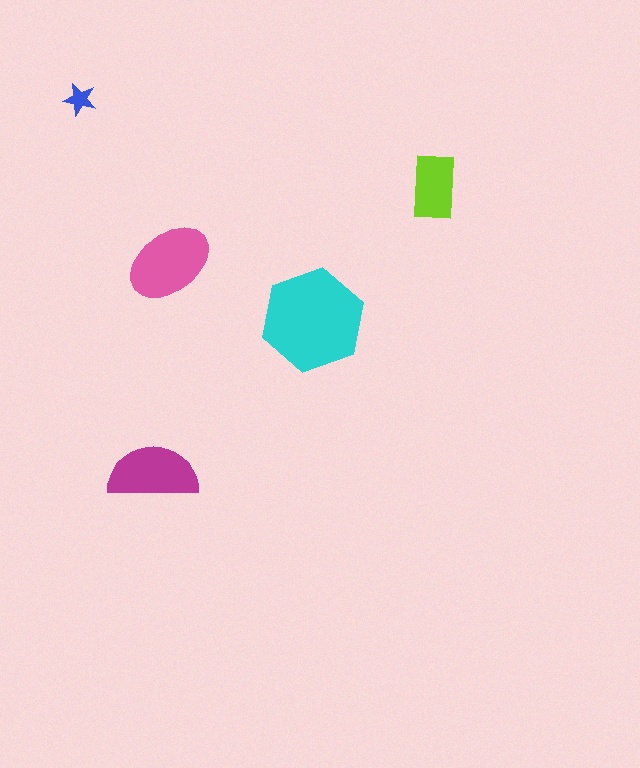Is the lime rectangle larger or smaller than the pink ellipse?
Smaller.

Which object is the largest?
The cyan hexagon.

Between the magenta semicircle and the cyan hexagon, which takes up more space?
The cyan hexagon.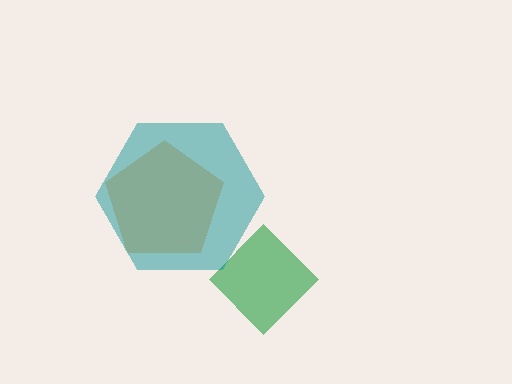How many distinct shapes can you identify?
There are 3 distinct shapes: a green diamond, an orange pentagon, a teal hexagon.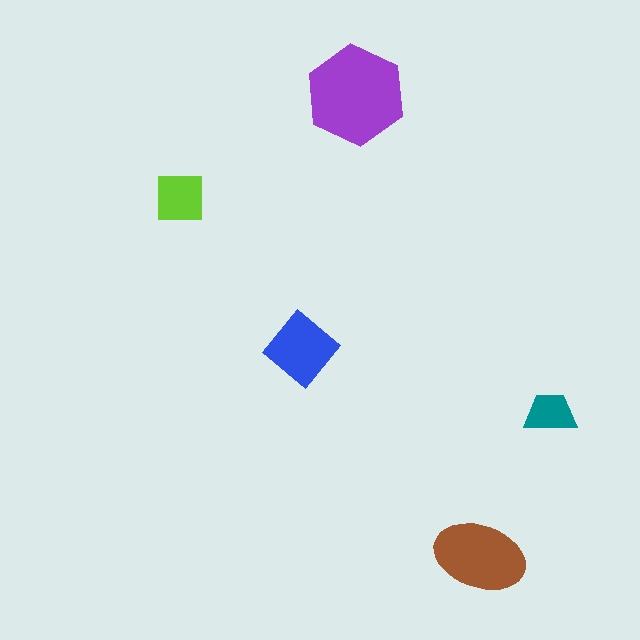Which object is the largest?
The purple hexagon.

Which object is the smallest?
The teal trapezoid.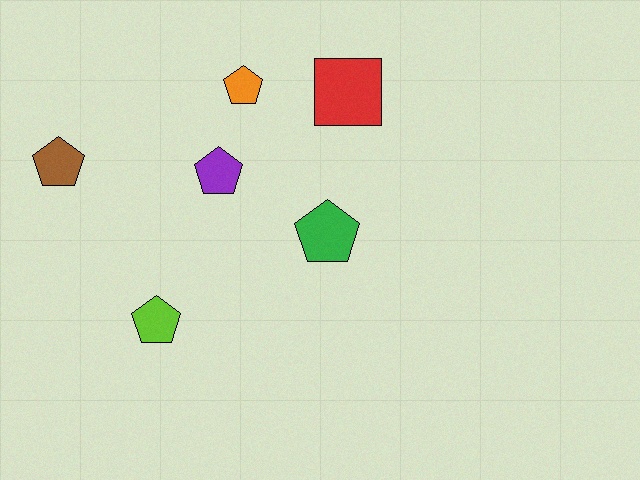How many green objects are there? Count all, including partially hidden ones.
There is 1 green object.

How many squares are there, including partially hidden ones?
There is 1 square.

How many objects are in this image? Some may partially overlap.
There are 6 objects.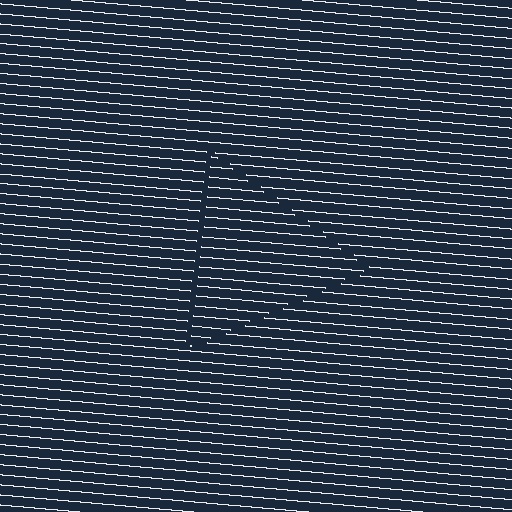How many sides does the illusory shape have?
3 sides — the line-ends trace a triangle.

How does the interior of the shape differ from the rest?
The interior of the shape contains the same grating, shifted by half a period — the contour is defined by the phase discontinuity where line-ends from the inner and outer gratings abut.